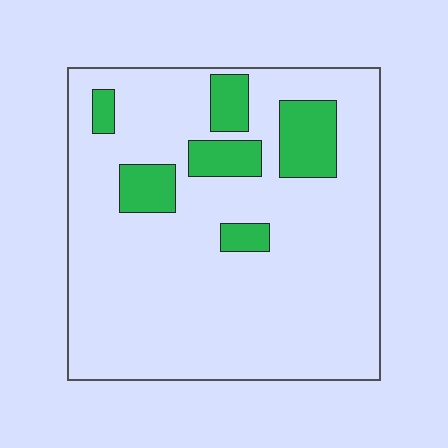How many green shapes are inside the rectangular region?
6.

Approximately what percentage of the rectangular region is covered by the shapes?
Approximately 15%.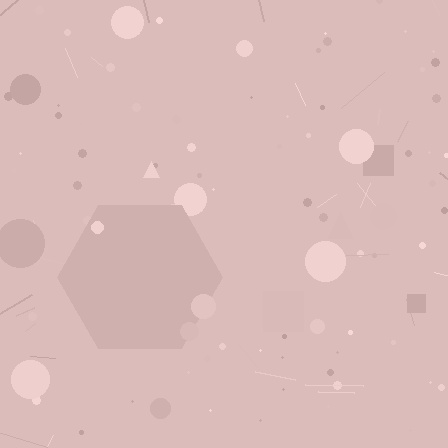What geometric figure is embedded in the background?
A hexagon is embedded in the background.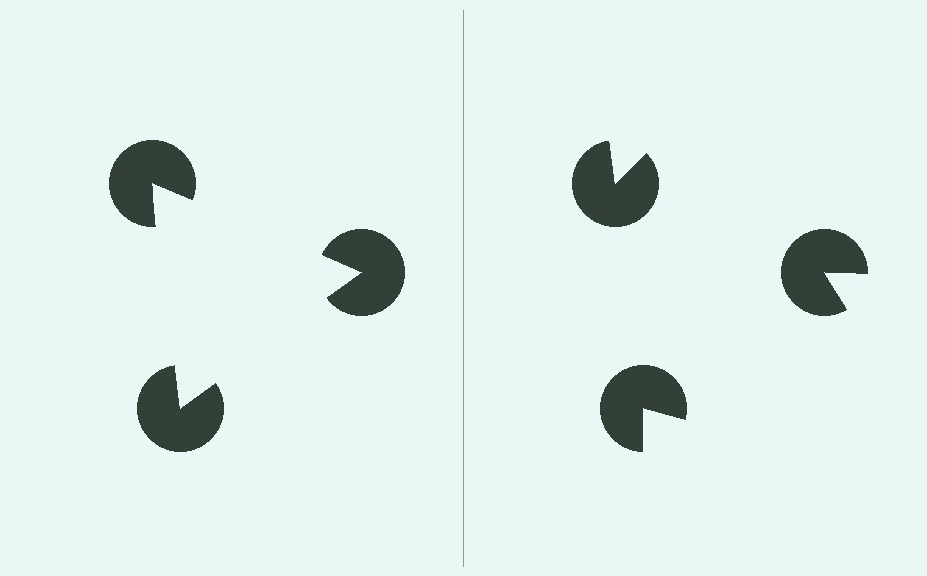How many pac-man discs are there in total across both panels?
6 — 3 on each side.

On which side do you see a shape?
An illusory triangle appears on the left side. On the right side the wedge cuts are rotated, so no coherent shape forms.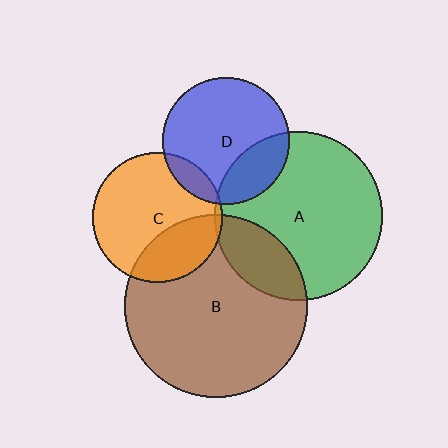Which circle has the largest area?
Circle B (brown).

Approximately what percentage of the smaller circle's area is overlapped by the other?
Approximately 25%.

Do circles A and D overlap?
Yes.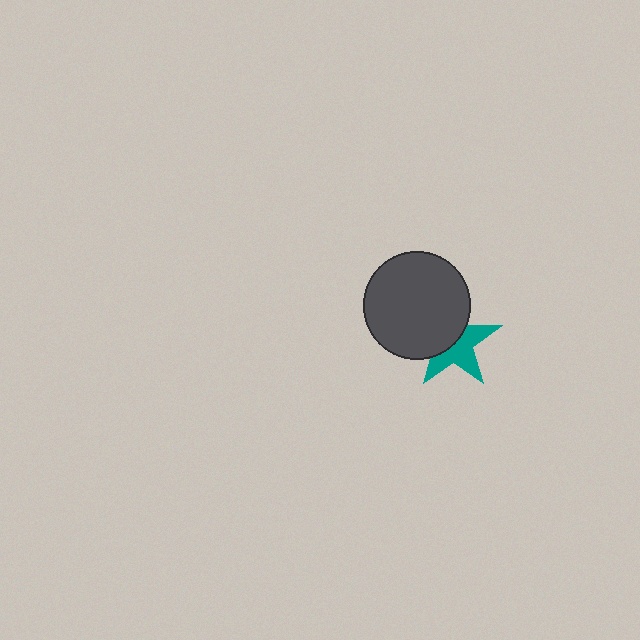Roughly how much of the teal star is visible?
About half of it is visible (roughly 53%).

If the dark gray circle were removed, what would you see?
You would see the complete teal star.